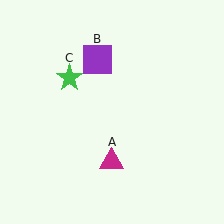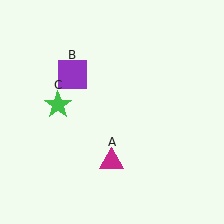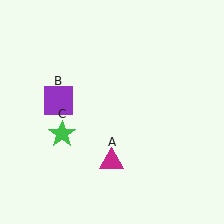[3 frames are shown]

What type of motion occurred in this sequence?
The purple square (object B), green star (object C) rotated counterclockwise around the center of the scene.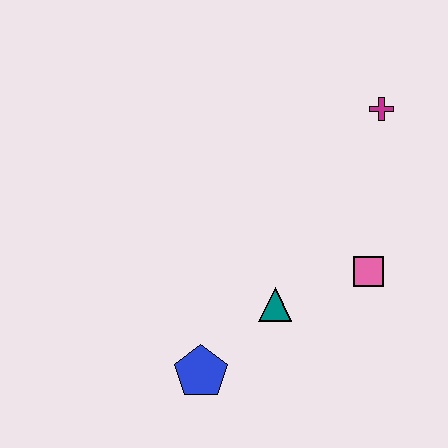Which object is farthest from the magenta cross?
The blue pentagon is farthest from the magenta cross.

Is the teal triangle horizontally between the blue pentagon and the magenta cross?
Yes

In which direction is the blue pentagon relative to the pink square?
The blue pentagon is to the left of the pink square.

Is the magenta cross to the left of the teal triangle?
No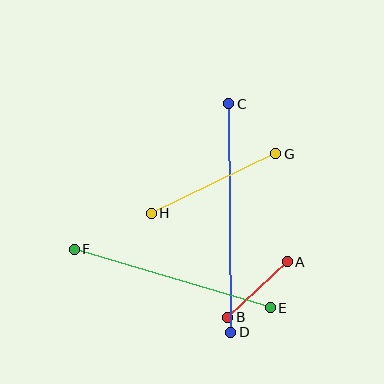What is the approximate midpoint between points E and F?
The midpoint is at approximately (172, 278) pixels.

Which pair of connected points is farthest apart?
Points C and D are farthest apart.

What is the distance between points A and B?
The distance is approximately 81 pixels.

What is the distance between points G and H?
The distance is approximately 138 pixels.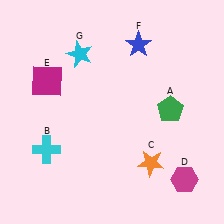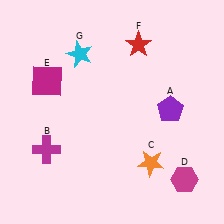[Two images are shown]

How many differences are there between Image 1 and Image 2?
There are 3 differences between the two images.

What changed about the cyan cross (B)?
In Image 1, B is cyan. In Image 2, it changed to magenta.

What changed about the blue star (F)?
In Image 1, F is blue. In Image 2, it changed to red.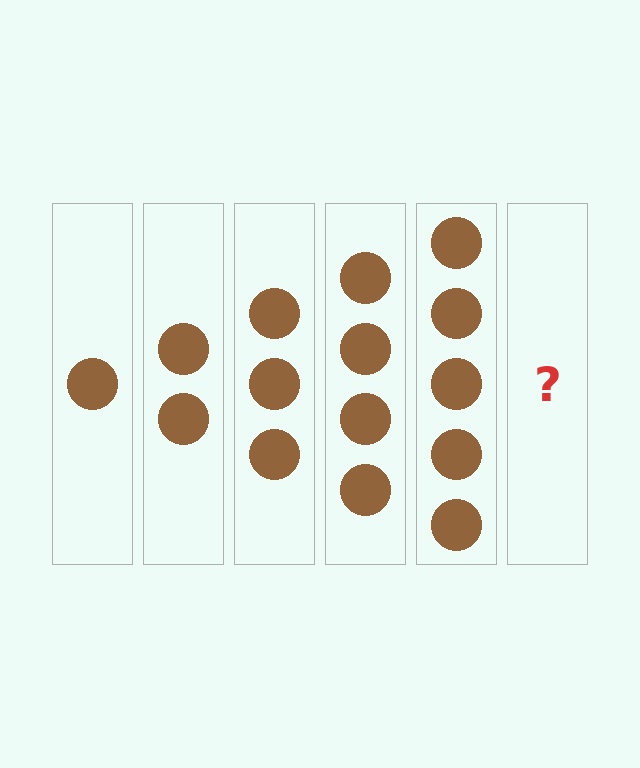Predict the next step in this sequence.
The next step is 6 circles.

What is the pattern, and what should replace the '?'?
The pattern is that each step adds one more circle. The '?' should be 6 circles.